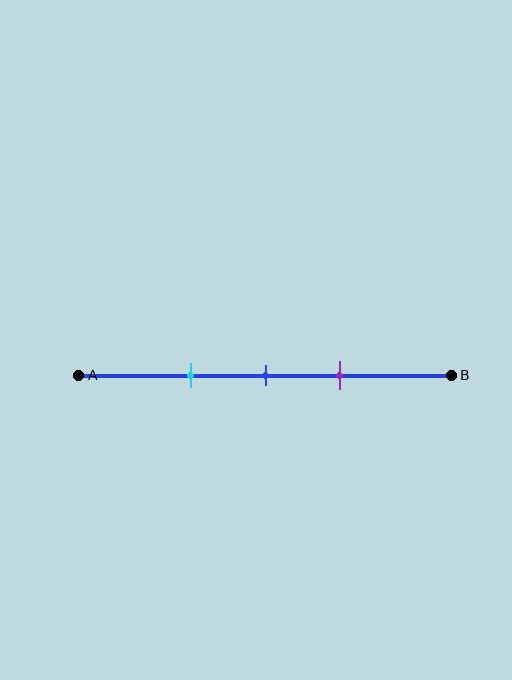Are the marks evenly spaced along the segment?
Yes, the marks are approximately evenly spaced.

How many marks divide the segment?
There are 3 marks dividing the segment.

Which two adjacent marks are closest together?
The blue and purple marks are the closest adjacent pair.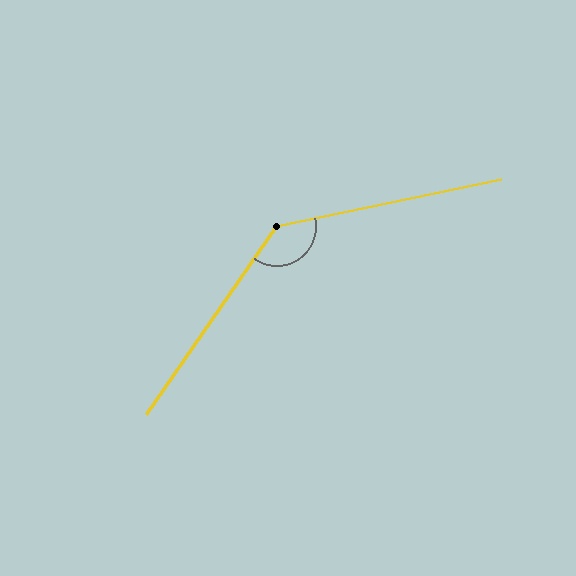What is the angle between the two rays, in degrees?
Approximately 137 degrees.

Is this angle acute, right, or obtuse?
It is obtuse.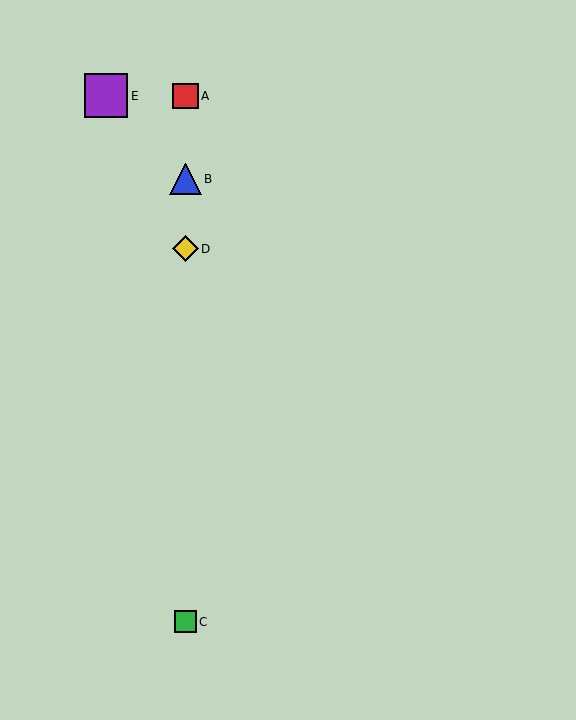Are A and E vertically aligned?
No, A is at x≈186 and E is at x≈106.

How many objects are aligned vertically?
4 objects (A, B, C, D) are aligned vertically.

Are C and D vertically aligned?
Yes, both are at x≈186.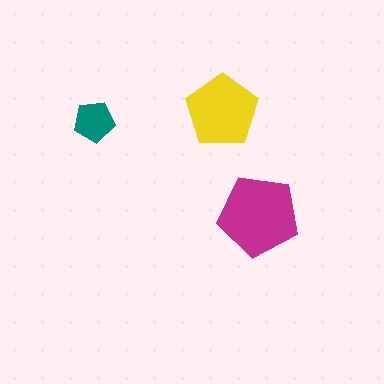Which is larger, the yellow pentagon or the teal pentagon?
The yellow one.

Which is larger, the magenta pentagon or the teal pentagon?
The magenta one.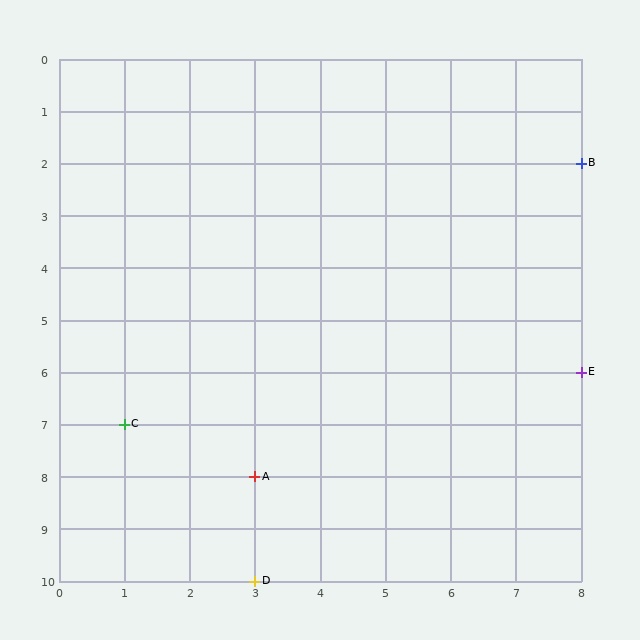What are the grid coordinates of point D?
Point D is at grid coordinates (3, 10).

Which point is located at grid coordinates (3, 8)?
Point A is at (3, 8).